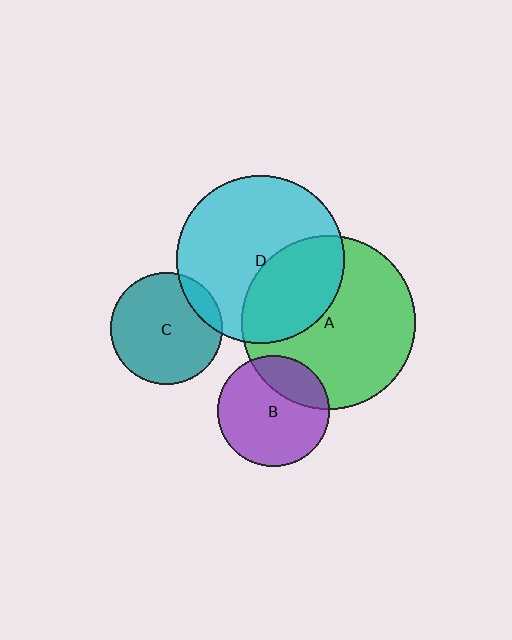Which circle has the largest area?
Circle A (green).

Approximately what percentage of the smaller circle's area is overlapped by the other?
Approximately 10%.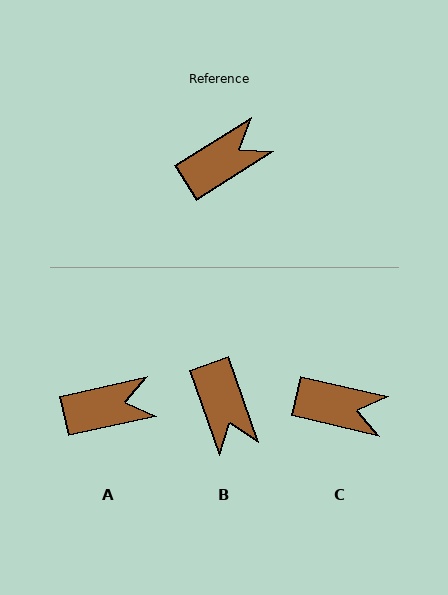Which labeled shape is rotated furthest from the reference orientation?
B, about 103 degrees away.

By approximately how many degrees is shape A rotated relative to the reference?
Approximately 20 degrees clockwise.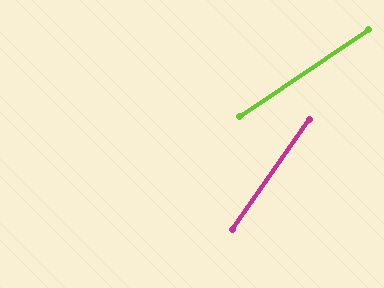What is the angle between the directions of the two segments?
Approximately 21 degrees.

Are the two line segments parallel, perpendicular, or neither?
Neither parallel nor perpendicular — they differ by about 21°.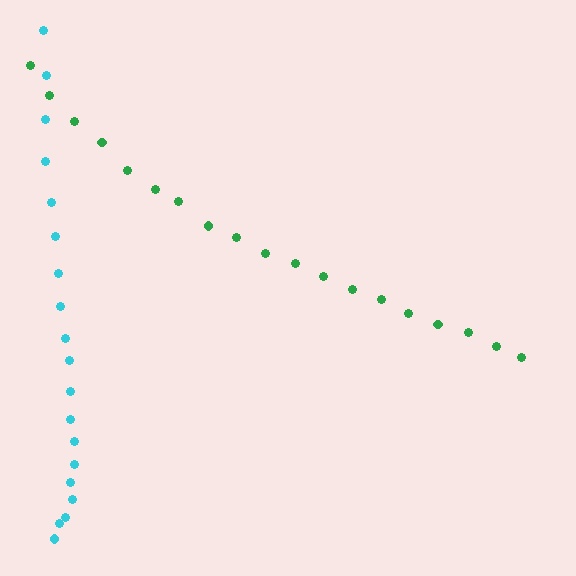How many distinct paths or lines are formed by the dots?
There are 2 distinct paths.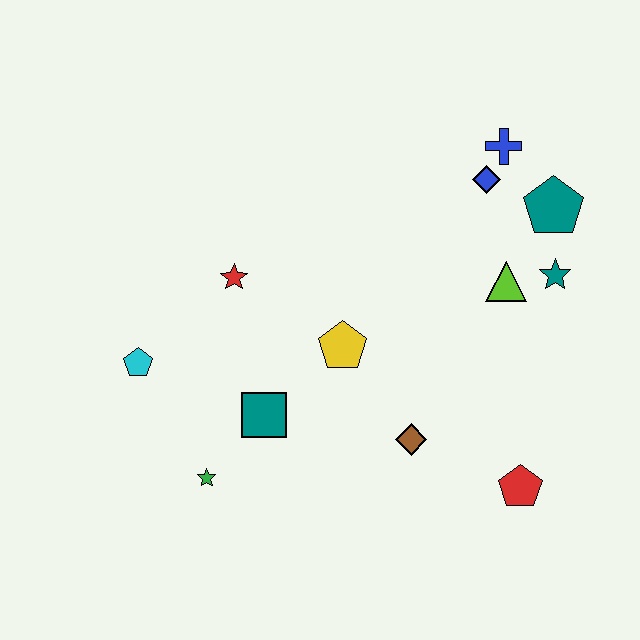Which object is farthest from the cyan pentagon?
The teal pentagon is farthest from the cyan pentagon.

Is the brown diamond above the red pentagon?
Yes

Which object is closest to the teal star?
The lime triangle is closest to the teal star.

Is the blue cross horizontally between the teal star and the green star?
Yes